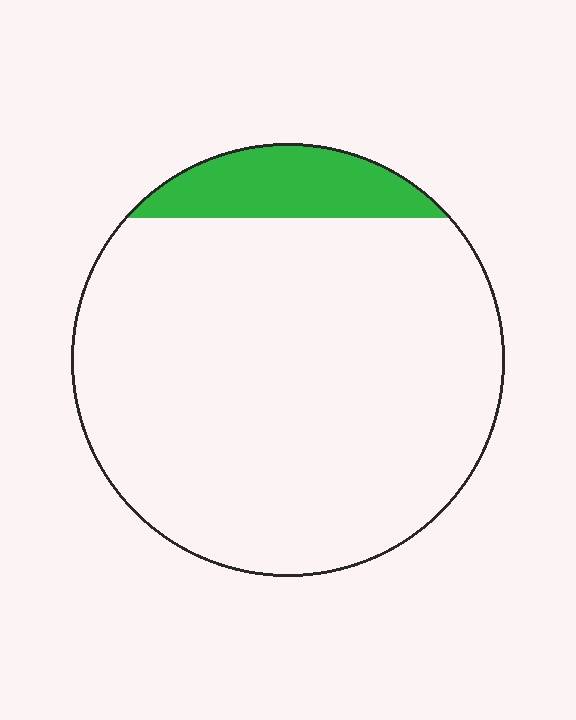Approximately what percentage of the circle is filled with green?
Approximately 10%.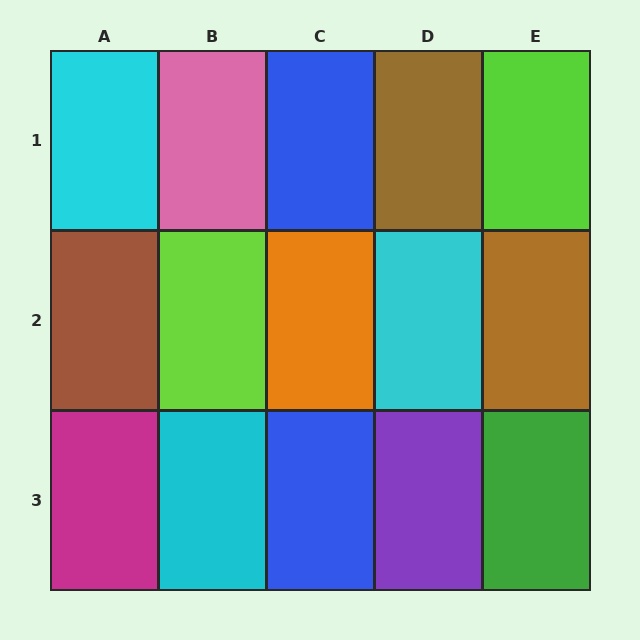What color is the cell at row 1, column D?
Brown.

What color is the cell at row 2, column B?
Lime.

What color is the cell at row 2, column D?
Cyan.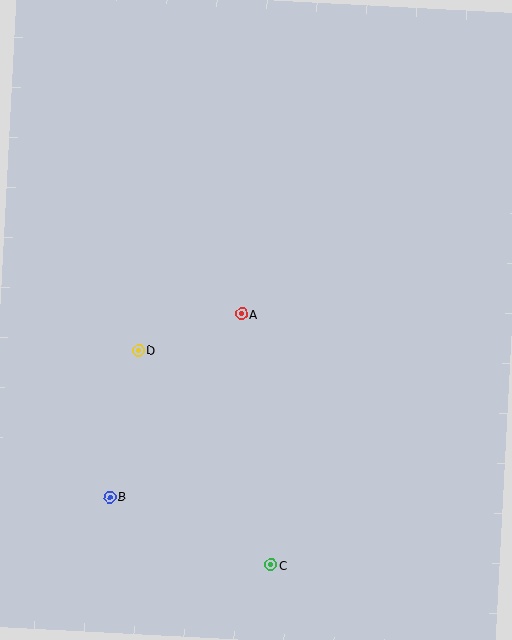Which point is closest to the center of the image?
Point A at (242, 314) is closest to the center.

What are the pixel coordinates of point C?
Point C is at (271, 565).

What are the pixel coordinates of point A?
Point A is at (242, 314).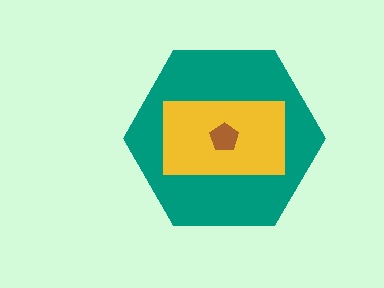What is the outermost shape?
The teal hexagon.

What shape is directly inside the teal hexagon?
The yellow rectangle.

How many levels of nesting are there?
3.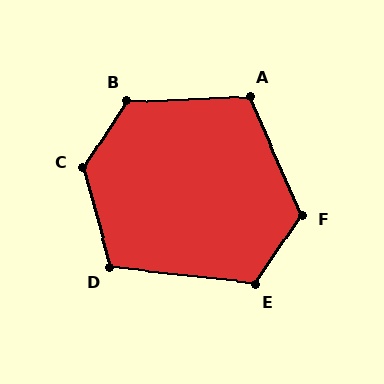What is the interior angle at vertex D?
Approximately 111 degrees (obtuse).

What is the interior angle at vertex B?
Approximately 126 degrees (obtuse).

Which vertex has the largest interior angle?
C, at approximately 132 degrees.